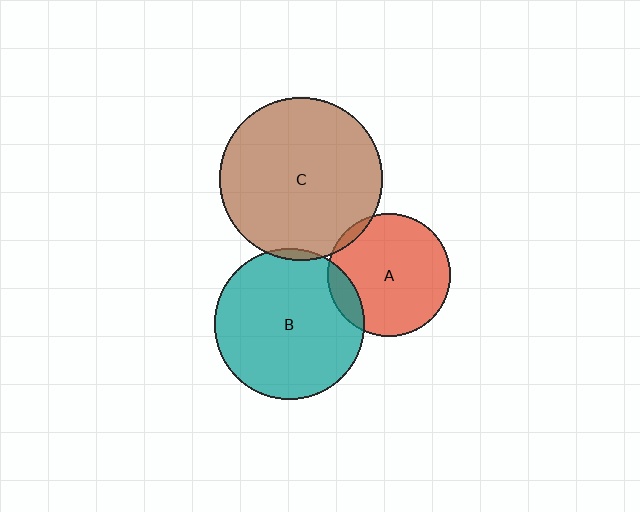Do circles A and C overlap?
Yes.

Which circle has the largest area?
Circle C (brown).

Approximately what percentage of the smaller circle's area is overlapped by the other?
Approximately 5%.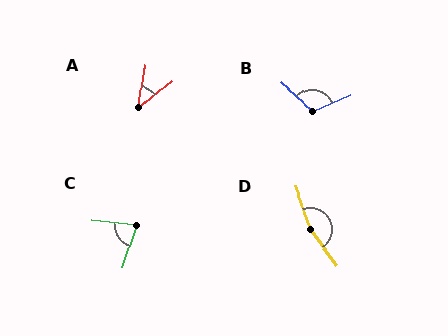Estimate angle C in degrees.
Approximately 77 degrees.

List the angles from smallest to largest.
A (41°), C (77°), B (116°), D (164°).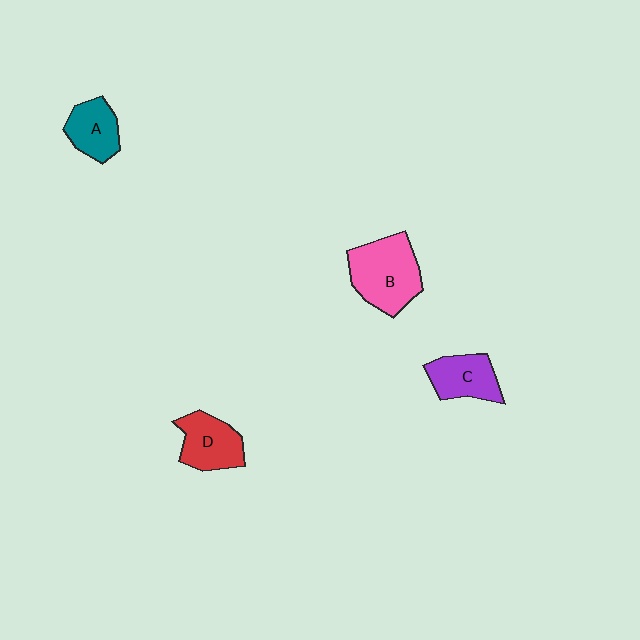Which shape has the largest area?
Shape B (pink).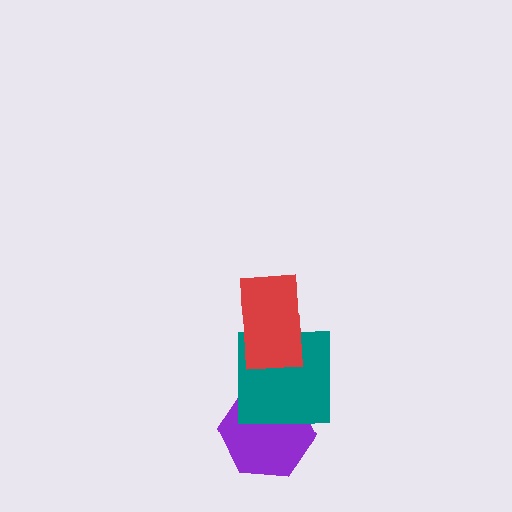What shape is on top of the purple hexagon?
The teal square is on top of the purple hexagon.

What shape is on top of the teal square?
The red rectangle is on top of the teal square.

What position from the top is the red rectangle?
The red rectangle is 1st from the top.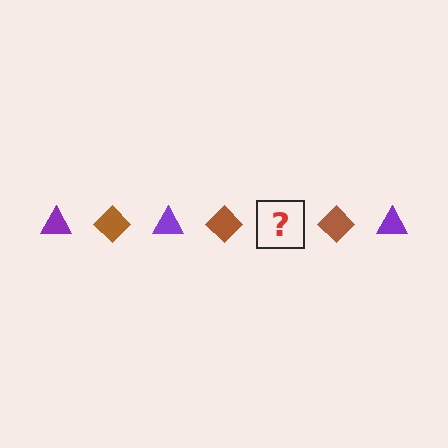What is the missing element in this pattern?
The missing element is a purple triangle.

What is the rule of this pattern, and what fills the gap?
The rule is that the pattern alternates between purple triangle and brown diamond. The gap should be filled with a purple triangle.